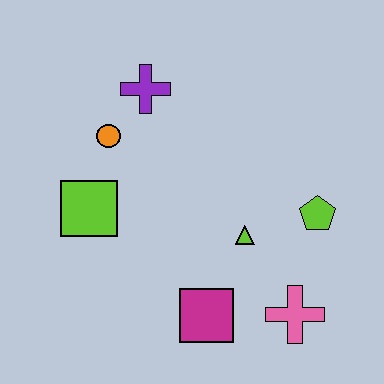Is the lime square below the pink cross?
No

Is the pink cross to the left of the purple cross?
No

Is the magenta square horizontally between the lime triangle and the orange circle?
Yes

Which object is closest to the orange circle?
The purple cross is closest to the orange circle.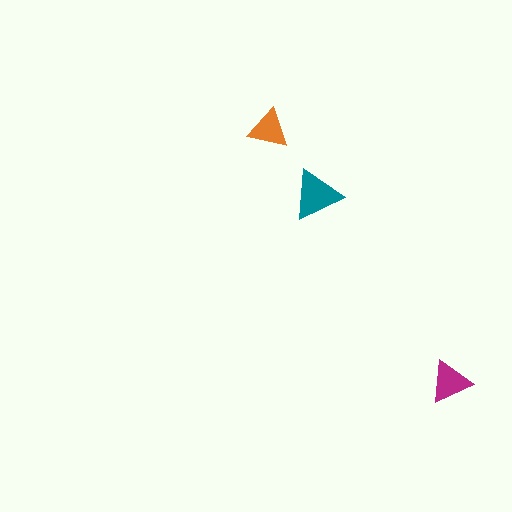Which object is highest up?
The orange triangle is topmost.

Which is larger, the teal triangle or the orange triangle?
The teal one.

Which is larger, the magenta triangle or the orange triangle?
The magenta one.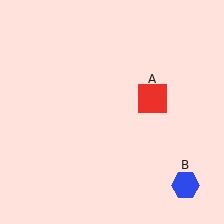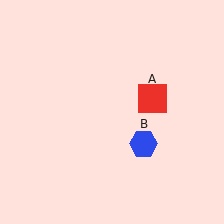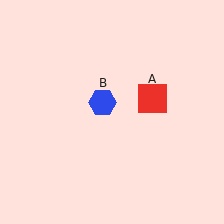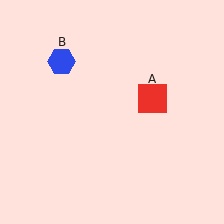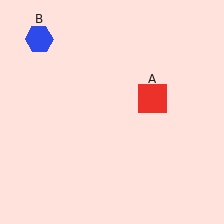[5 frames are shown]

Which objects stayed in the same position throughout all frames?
Red square (object A) remained stationary.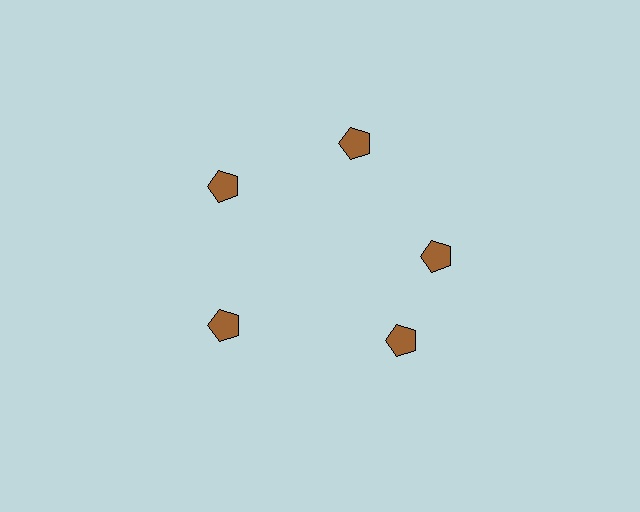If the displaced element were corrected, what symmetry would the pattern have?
It would have 5-fold rotational symmetry — the pattern would map onto itself every 72 degrees.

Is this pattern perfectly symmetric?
No. The 5 brown pentagons are arranged in a ring, but one element near the 5 o'clock position is rotated out of alignment along the ring, breaking the 5-fold rotational symmetry.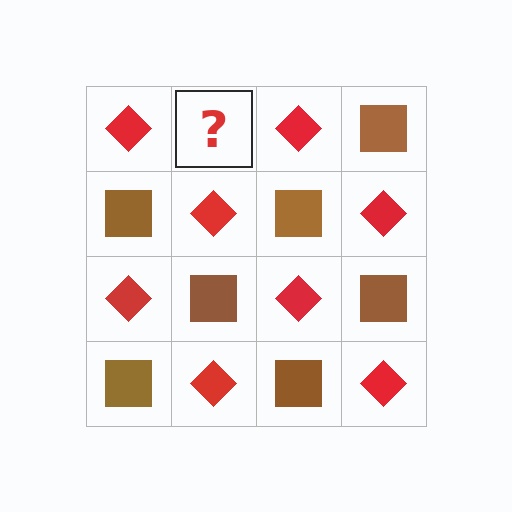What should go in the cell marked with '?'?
The missing cell should contain a brown square.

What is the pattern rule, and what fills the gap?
The rule is that it alternates red diamond and brown square in a checkerboard pattern. The gap should be filled with a brown square.